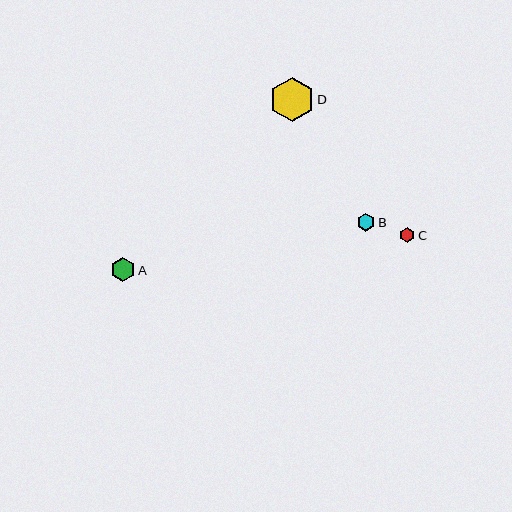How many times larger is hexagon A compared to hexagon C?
Hexagon A is approximately 1.6 times the size of hexagon C.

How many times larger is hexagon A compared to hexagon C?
Hexagon A is approximately 1.6 times the size of hexagon C.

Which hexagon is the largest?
Hexagon D is the largest with a size of approximately 45 pixels.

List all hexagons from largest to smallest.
From largest to smallest: D, A, B, C.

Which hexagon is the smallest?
Hexagon C is the smallest with a size of approximately 15 pixels.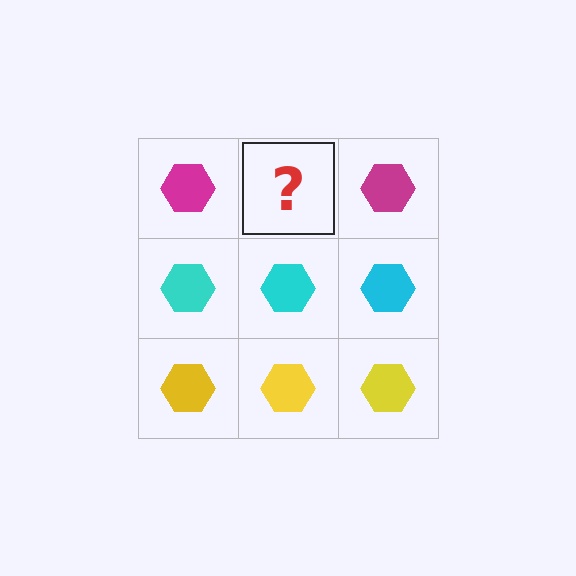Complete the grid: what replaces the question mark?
The question mark should be replaced with a magenta hexagon.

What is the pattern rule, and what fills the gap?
The rule is that each row has a consistent color. The gap should be filled with a magenta hexagon.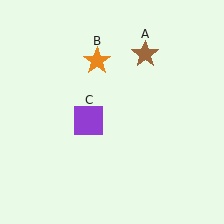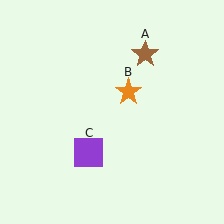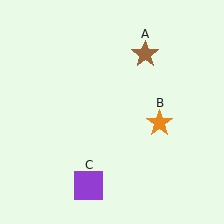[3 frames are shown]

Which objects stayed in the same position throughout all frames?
Brown star (object A) remained stationary.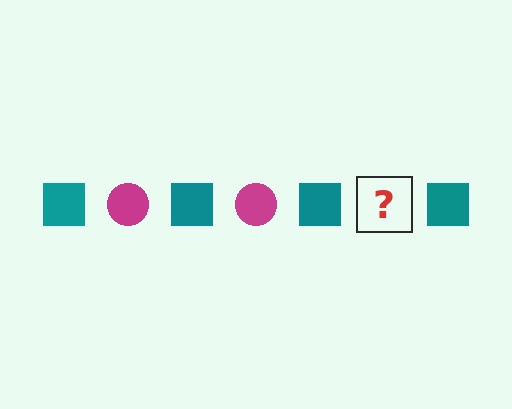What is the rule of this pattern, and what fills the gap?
The rule is that the pattern alternates between teal square and magenta circle. The gap should be filled with a magenta circle.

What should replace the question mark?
The question mark should be replaced with a magenta circle.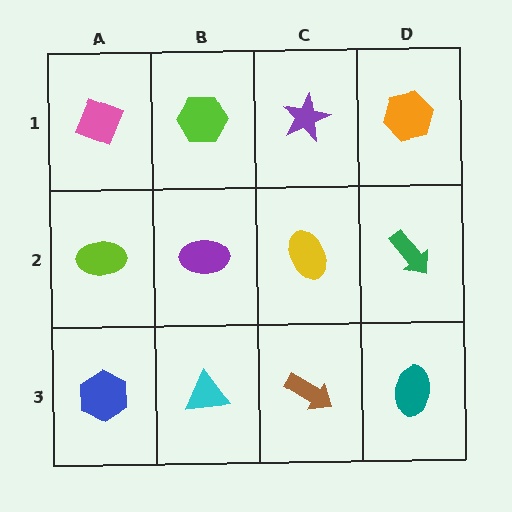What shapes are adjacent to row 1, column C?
A yellow ellipse (row 2, column C), a lime hexagon (row 1, column B), an orange hexagon (row 1, column D).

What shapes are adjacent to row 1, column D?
A green arrow (row 2, column D), a purple star (row 1, column C).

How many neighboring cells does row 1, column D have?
2.